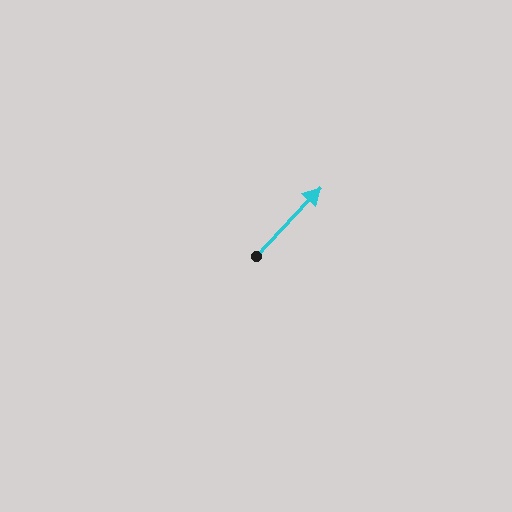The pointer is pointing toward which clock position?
Roughly 1 o'clock.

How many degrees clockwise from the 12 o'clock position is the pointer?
Approximately 43 degrees.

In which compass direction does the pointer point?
Northeast.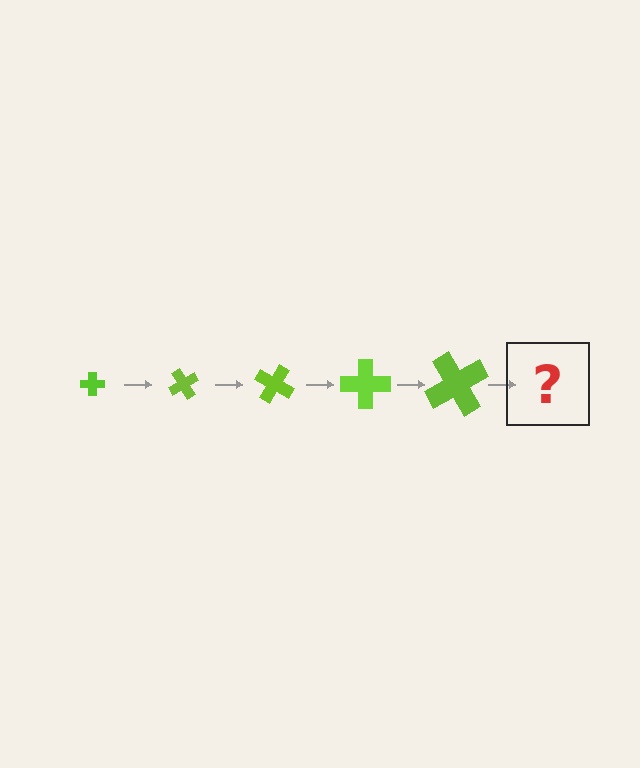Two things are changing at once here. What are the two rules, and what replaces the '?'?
The two rules are that the cross grows larger each step and it rotates 60 degrees each step. The '?' should be a cross, larger than the previous one and rotated 300 degrees from the start.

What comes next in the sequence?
The next element should be a cross, larger than the previous one and rotated 300 degrees from the start.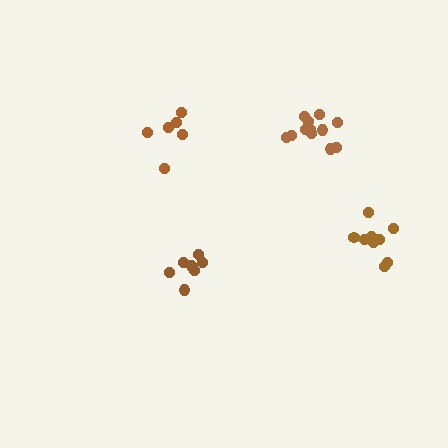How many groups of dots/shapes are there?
There are 4 groups.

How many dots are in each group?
Group 1: 8 dots, Group 2: 9 dots, Group 3: 6 dots, Group 4: 12 dots (35 total).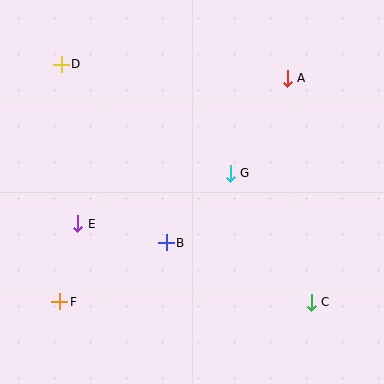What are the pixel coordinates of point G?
Point G is at (230, 173).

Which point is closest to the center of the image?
Point G at (230, 173) is closest to the center.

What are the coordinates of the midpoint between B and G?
The midpoint between B and G is at (198, 208).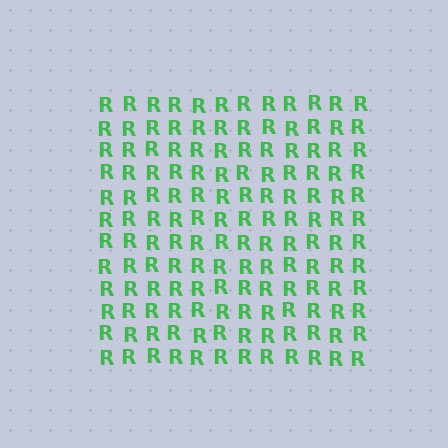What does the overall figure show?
The overall figure shows a square.